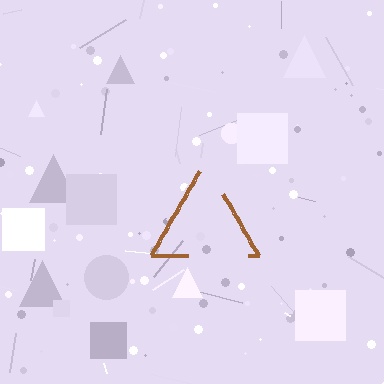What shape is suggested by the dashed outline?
The dashed outline suggests a triangle.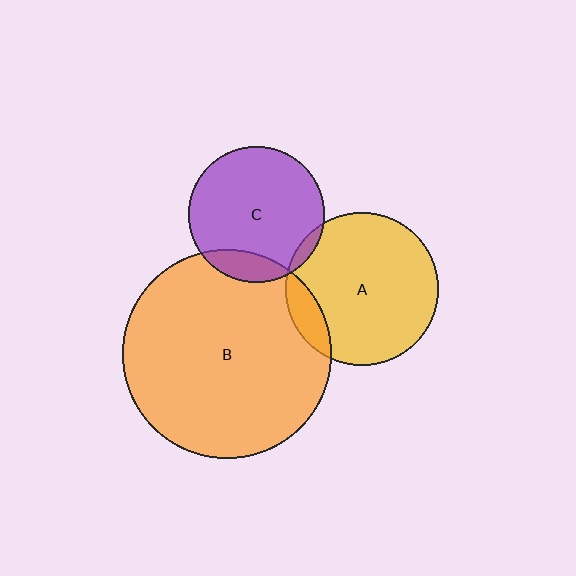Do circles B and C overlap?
Yes.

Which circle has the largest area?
Circle B (orange).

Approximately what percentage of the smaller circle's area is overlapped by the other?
Approximately 15%.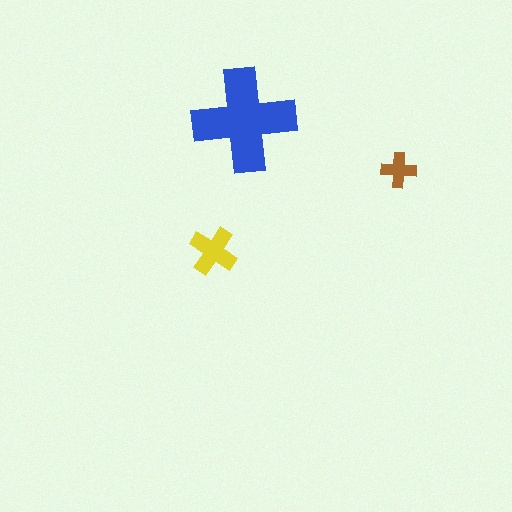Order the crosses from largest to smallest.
the blue one, the yellow one, the brown one.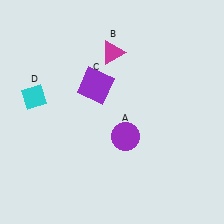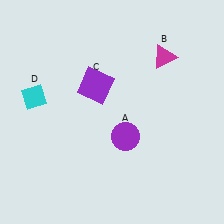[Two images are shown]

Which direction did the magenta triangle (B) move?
The magenta triangle (B) moved right.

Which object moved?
The magenta triangle (B) moved right.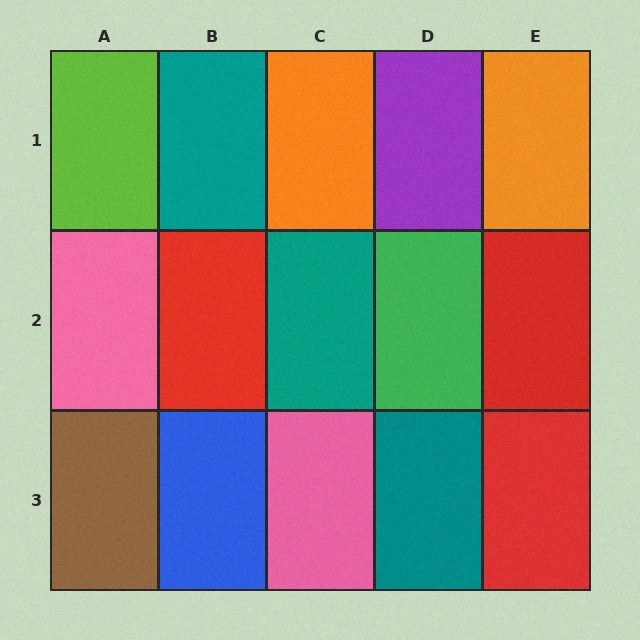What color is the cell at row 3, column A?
Brown.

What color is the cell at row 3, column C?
Pink.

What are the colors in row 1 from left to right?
Lime, teal, orange, purple, orange.